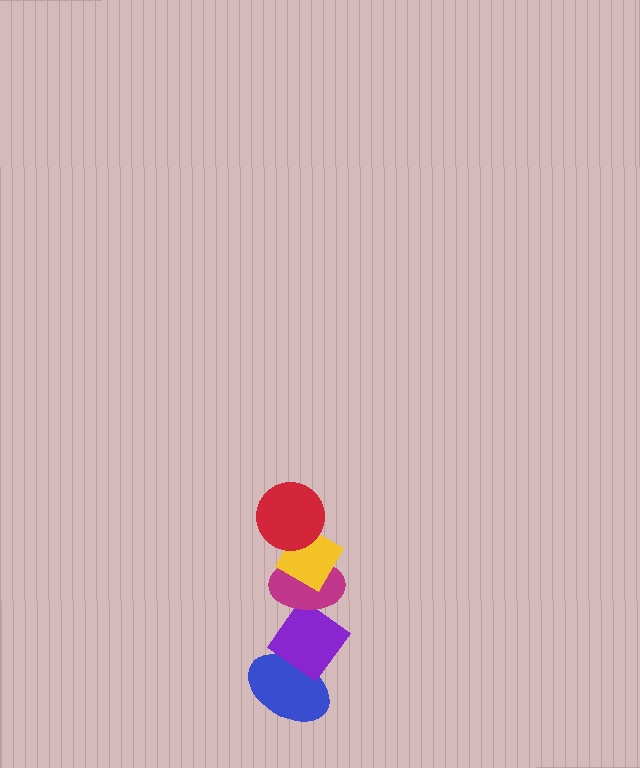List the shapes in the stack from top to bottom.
From top to bottom: the red circle, the yellow diamond, the magenta ellipse, the purple diamond, the blue ellipse.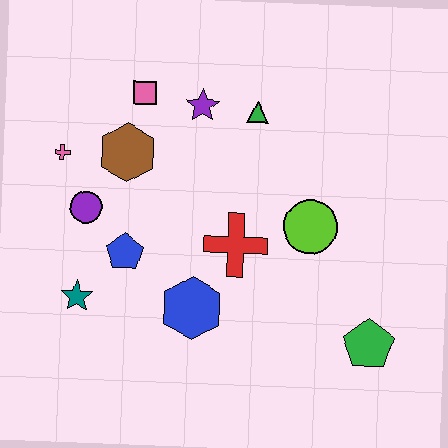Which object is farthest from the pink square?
The green pentagon is farthest from the pink square.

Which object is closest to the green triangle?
The purple star is closest to the green triangle.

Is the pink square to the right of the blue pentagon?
Yes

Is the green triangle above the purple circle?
Yes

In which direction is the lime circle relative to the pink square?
The lime circle is to the right of the pink square.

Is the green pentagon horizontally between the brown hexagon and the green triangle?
No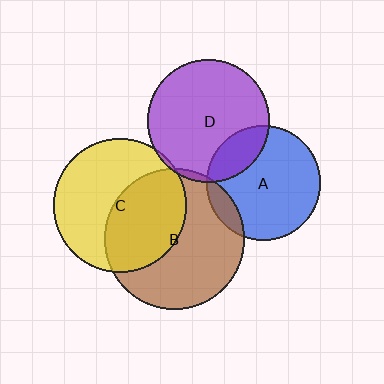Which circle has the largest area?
Circle B (brown).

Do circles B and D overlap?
Yes.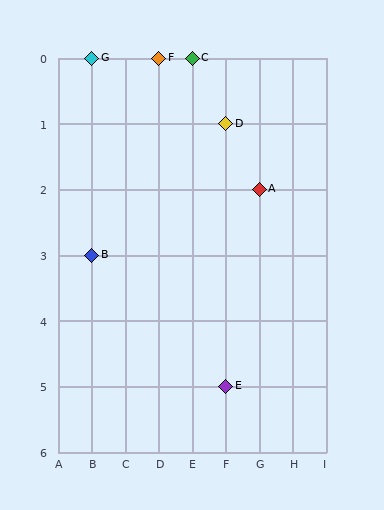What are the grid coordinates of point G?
Point G is at grid coordinates (B, 0).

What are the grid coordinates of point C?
Point C is at grid coordinates (E, 0).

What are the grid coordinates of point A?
Point A is at grid coordinates (G, 2).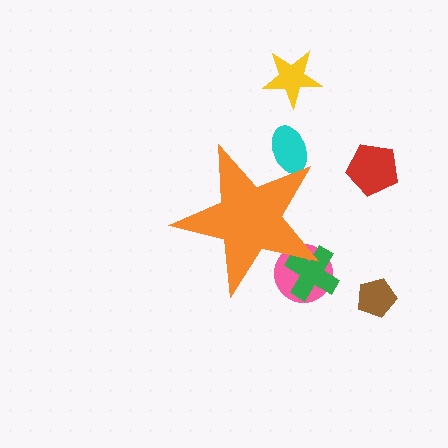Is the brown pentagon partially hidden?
No, the brown pentagon is fully visible.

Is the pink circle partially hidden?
Yes, the pink circle is partially hidden behind the orange star.